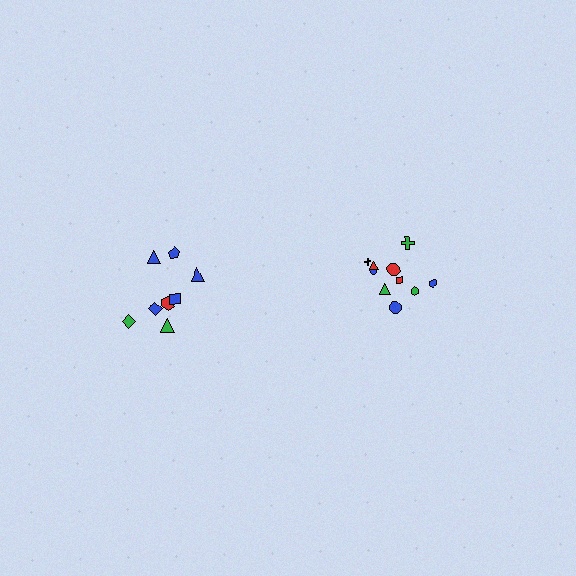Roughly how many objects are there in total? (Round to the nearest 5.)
Roughly 20 objects in total.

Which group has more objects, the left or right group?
The right group.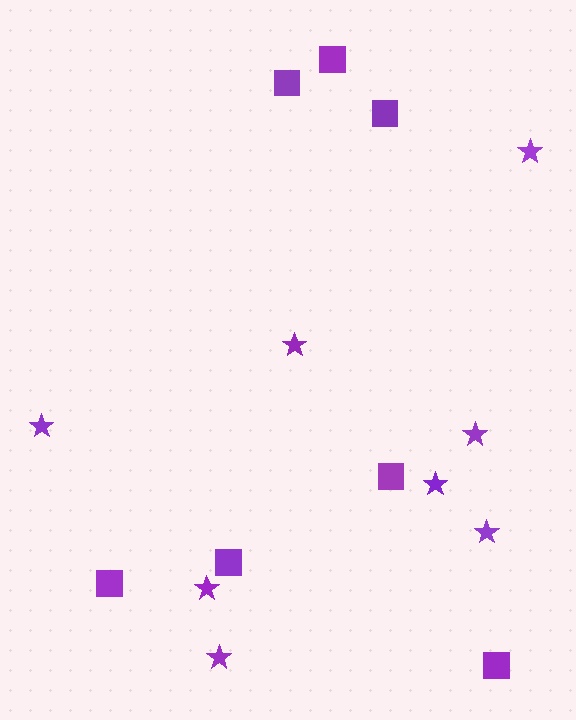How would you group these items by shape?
There are 2 groups: one group of stars (8) and one group of squares (7).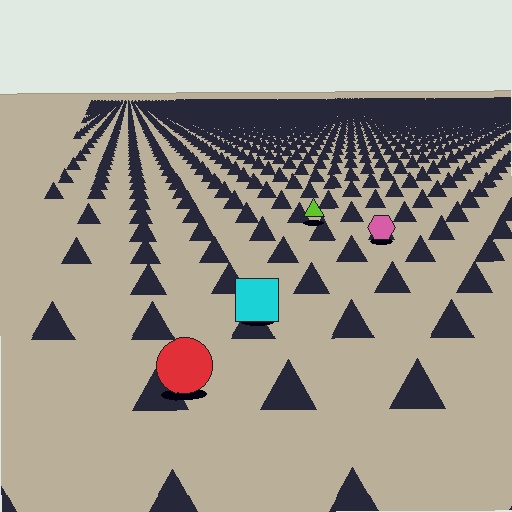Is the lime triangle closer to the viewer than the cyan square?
No. The cyan square is closer — you can tell from the texture gradient: the ground texture is coarser near it.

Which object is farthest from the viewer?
The lime triangle is farthest from the viewer. It appears smaller and the ground texture around it is denser.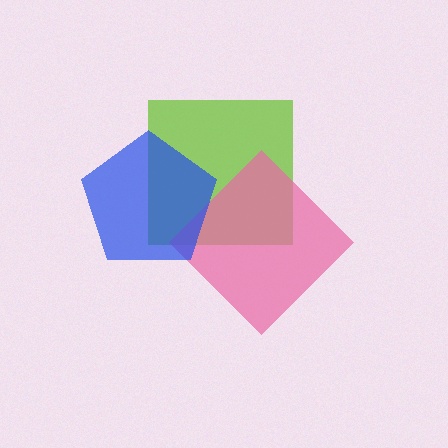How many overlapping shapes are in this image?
There are 3 overlapping shapes in the image.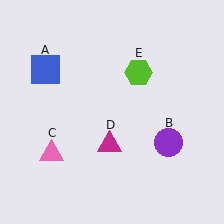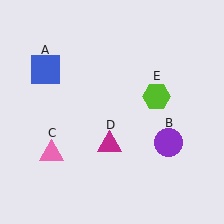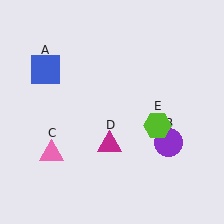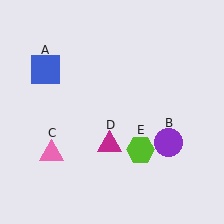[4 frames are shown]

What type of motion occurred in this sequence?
The lime hexagon (object E) rotated clockwise around the center of the scene.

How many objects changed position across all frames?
1 object changed position: lime hexagon (object E).